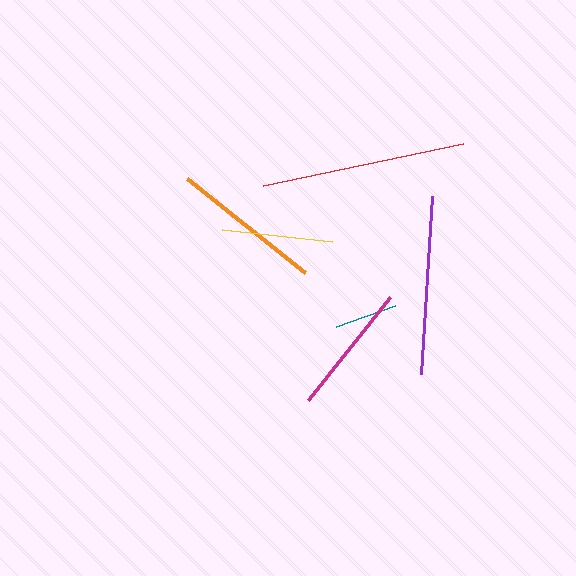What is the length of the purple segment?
The purple segment is approximately 178 pixels long.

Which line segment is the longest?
The red line is the longest at approximately 204 pixels.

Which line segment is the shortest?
The teal line is the shortest at approximately 63 pixels.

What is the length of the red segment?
The red segment is approximately 204 pixels long.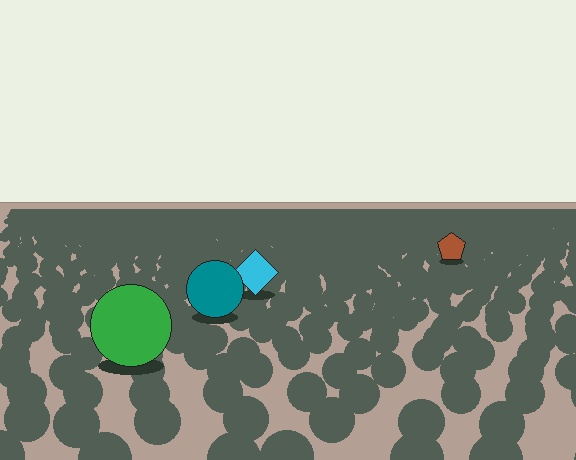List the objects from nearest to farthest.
From nearest to farthest: the green circle, the teal circle, the cyan diamond, the brown pentagon.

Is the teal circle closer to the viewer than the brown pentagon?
Yes. The teal circle is closer — you can tell from the texture gradient: the ground texture is coarser near it.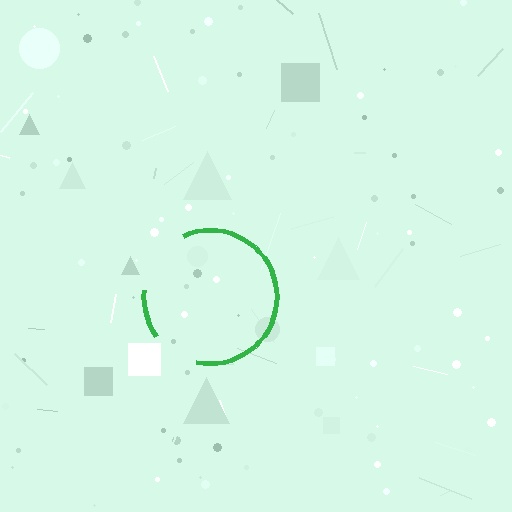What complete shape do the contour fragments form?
The contour fragments form a circle.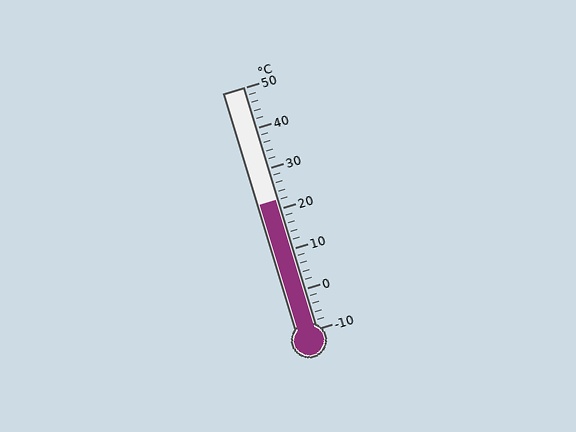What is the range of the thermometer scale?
The thermometer scale ranges from -10°C to 50°C.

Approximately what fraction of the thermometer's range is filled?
The thermometer is filled to approximately 55% of its range.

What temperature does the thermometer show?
The thermometer shows approximately 22°C.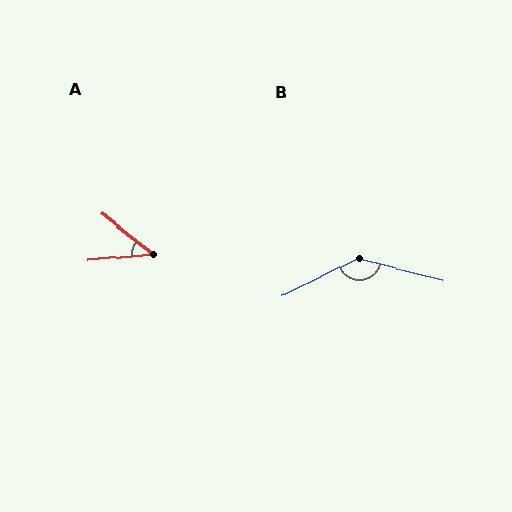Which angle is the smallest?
A, at approximately 43 degrees.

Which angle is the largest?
B, at approximately 139 degrees.